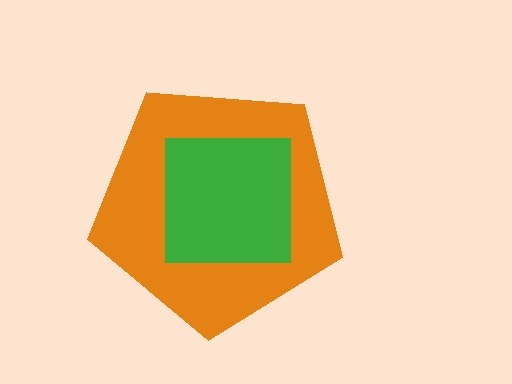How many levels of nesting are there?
2.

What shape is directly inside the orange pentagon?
The green square.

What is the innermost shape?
The green square.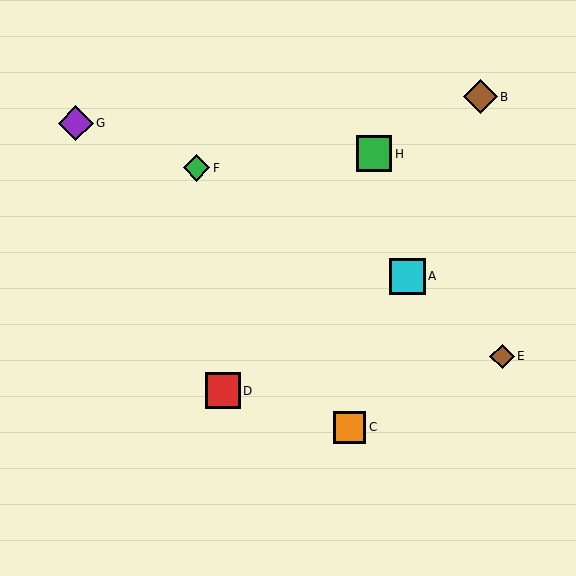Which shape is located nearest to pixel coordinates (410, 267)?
The cyan square (labeled A) at (408, 276) is nearest to that location.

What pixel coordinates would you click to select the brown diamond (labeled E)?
Click at (502, 356) to select the brown diamond E.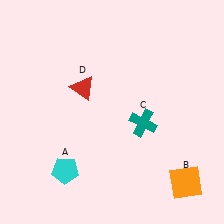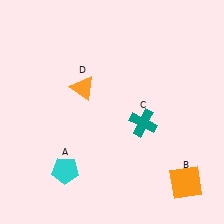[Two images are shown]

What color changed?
The triangle (D) changed from red in Image 1 to orange in Image 2.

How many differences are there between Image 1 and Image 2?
There is 1 difference between the two images.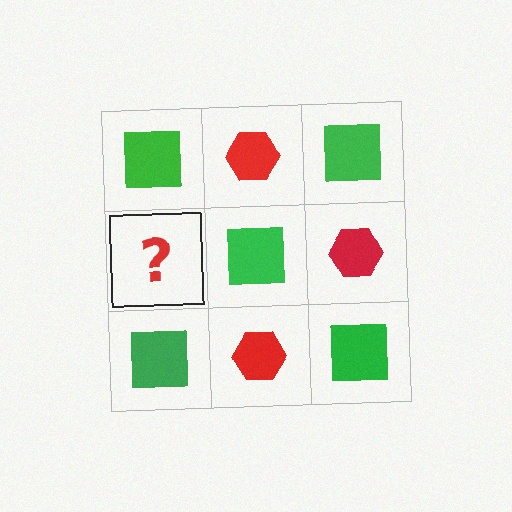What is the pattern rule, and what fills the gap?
The rule is that it alternates green square and red hexagon in a checkerboard pattern. The gap should be filled with a red hexagon.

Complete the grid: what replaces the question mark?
The question mark should be replaced with a red hexagon.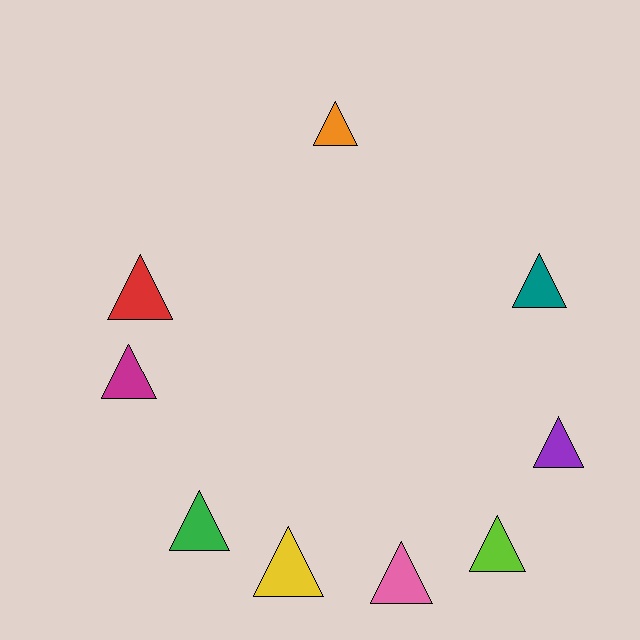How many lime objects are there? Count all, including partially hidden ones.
There is 1 lime object.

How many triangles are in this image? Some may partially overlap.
There are 9 triangles.